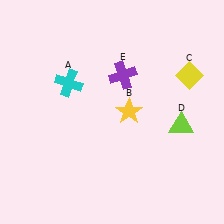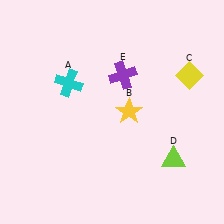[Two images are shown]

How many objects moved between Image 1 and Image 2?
1 object moved between the two images.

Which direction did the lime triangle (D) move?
The lime triangle (D) moved down.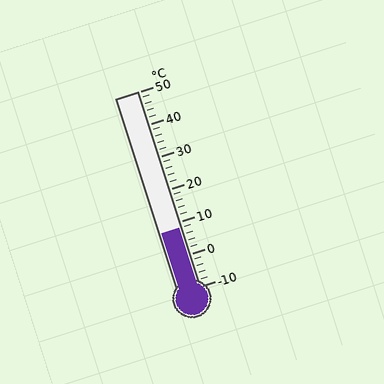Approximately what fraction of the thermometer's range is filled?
The thermometer is filled to approximately 30% of its range.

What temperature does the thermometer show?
The thermometer shows approximately 8°C.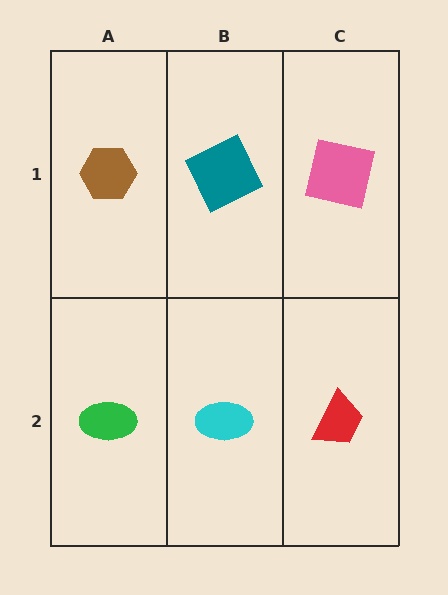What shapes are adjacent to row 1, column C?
A red trapezoid (row 2, column C), a teal square (row 1, column B).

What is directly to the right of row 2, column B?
A red trapezoid.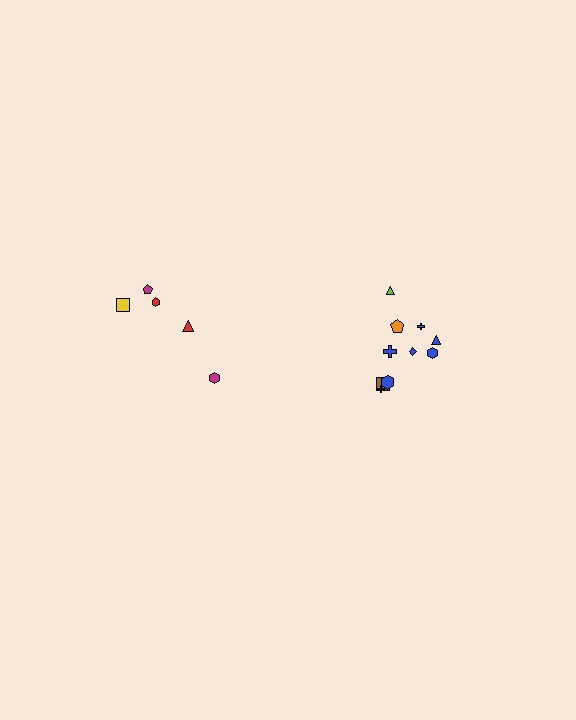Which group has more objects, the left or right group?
The right group.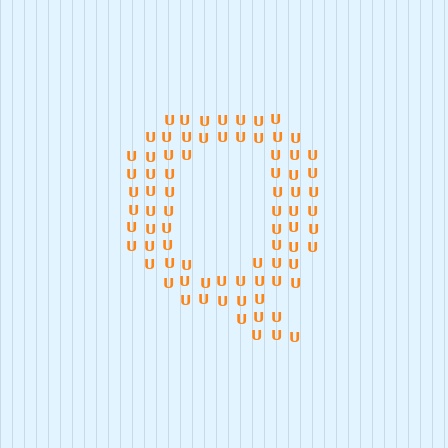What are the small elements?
The small elements are letter U's.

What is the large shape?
The large shape is the letter Q.